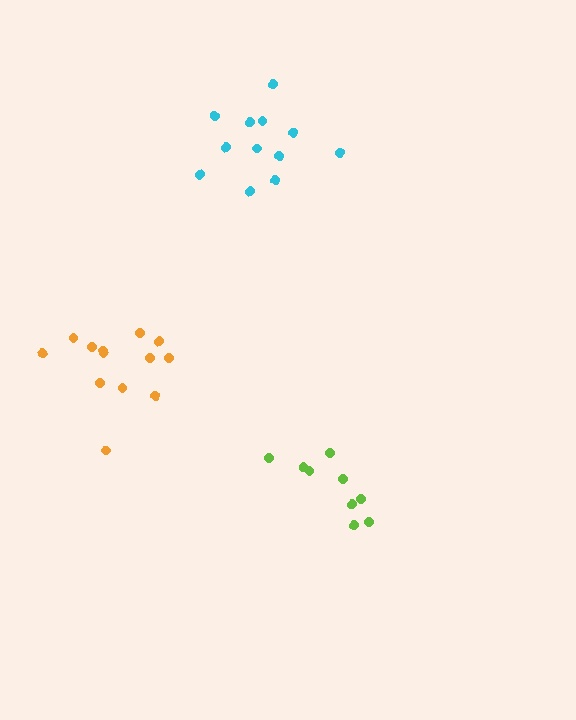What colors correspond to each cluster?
The clusters are colored: orange, lime, cyan.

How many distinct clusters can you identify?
There are 3 distinct clusters.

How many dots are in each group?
Group 1: 13 dots, Group 2: 9 dots, Group 3: 12 dots (34 total).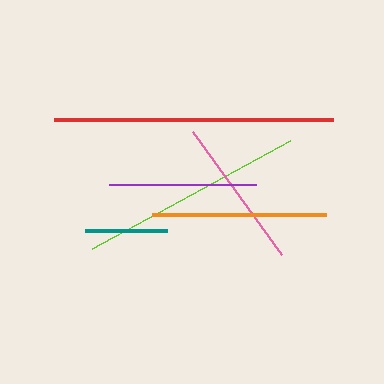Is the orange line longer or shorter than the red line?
The red line is longer than the orange line.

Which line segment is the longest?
The red line is the longest at approximately 279 pixels.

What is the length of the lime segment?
The lime segment is approximately 226 pixels long.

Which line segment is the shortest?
The teal line is the shortest at approximately 82 pixels.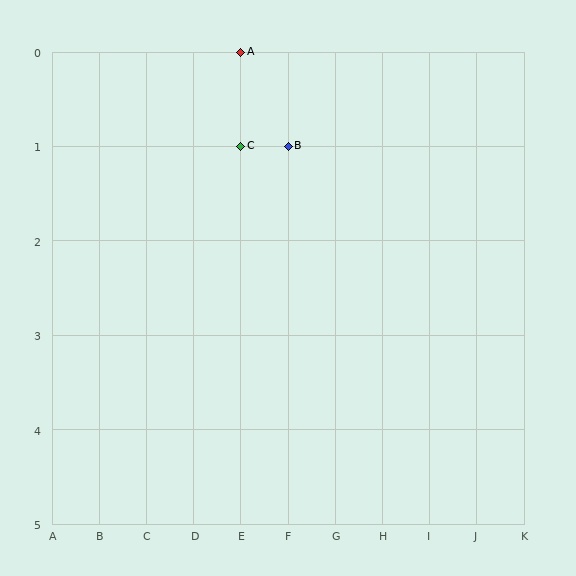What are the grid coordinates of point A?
Point A is at grid coordinates (E, 0).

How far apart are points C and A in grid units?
Points C and A are 1 row apart.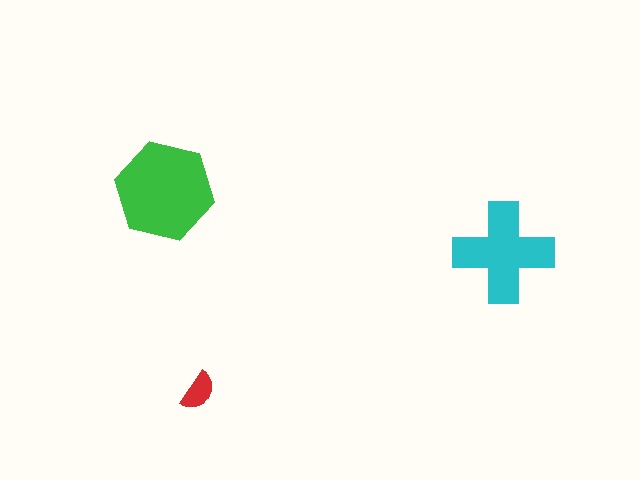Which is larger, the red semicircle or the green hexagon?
The green hexagon.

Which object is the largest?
The green hexagon.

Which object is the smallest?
The red semicircle.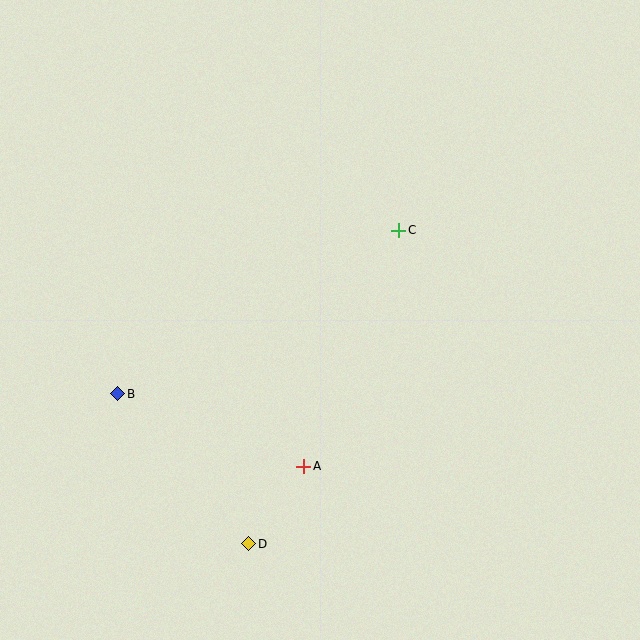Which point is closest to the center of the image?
Point C at (399, 230) is closest to the center.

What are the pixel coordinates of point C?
Point C is at (399, 230).